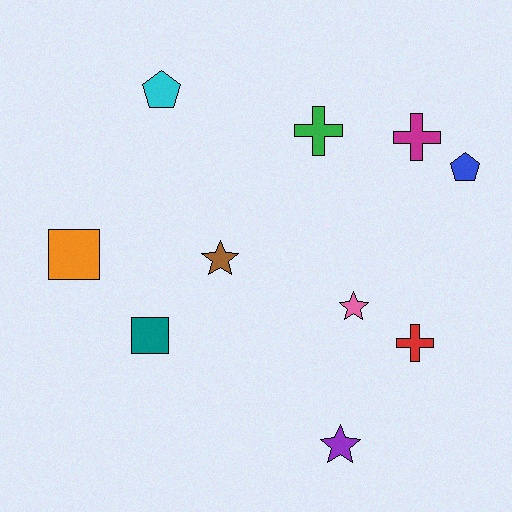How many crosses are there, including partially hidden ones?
There are 3 crosses.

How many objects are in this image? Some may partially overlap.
There are 10 objects.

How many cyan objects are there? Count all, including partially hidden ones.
There is 1 cyan object.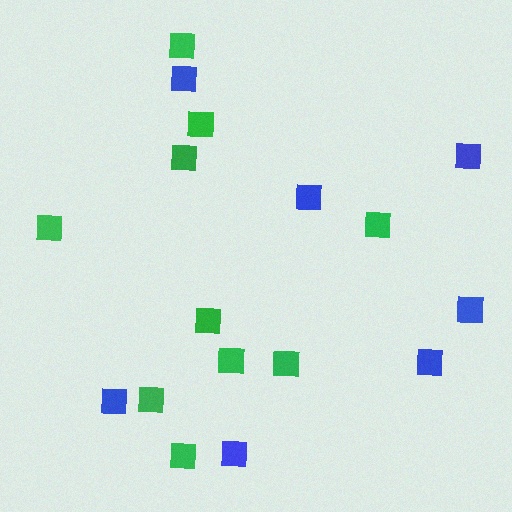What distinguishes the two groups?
There are 2 groups: one group of blue squares (7) and one group of green squares (10).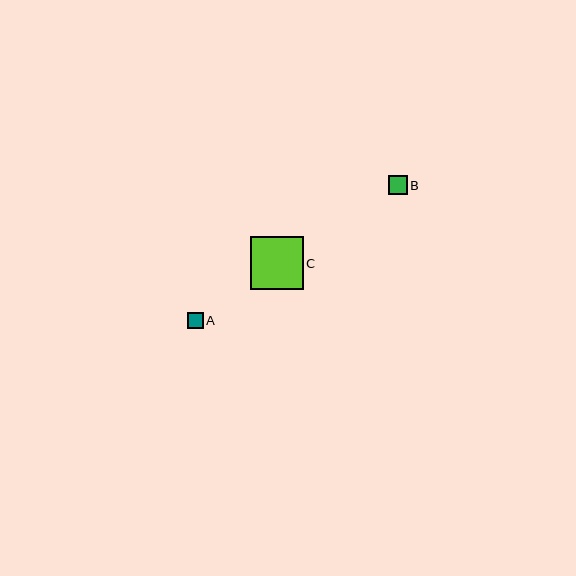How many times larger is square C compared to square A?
Square C is approximately 3.4 times the size of square A.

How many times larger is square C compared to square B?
Square C is approximately 2.8 times the size of square B.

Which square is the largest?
Square C is the largest with a size of approximately 53 pixels.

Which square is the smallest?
Square A is the smallest with a size of approximately 16 pixels.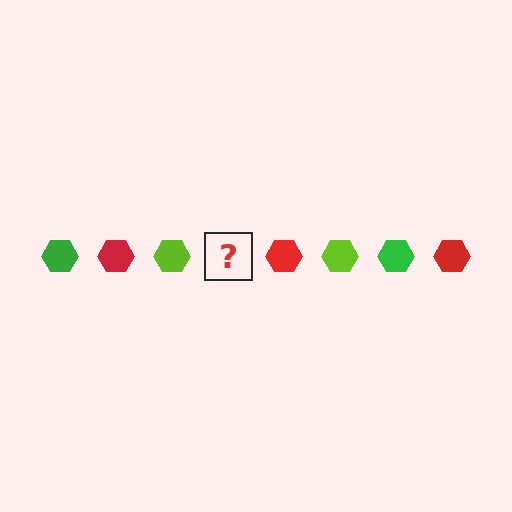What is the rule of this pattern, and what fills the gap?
The rule is that the pattern cycles through green, red, lime hexagons. The gap should be filled with a green hexagon.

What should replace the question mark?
The question mark should be replaced with a green hexagon.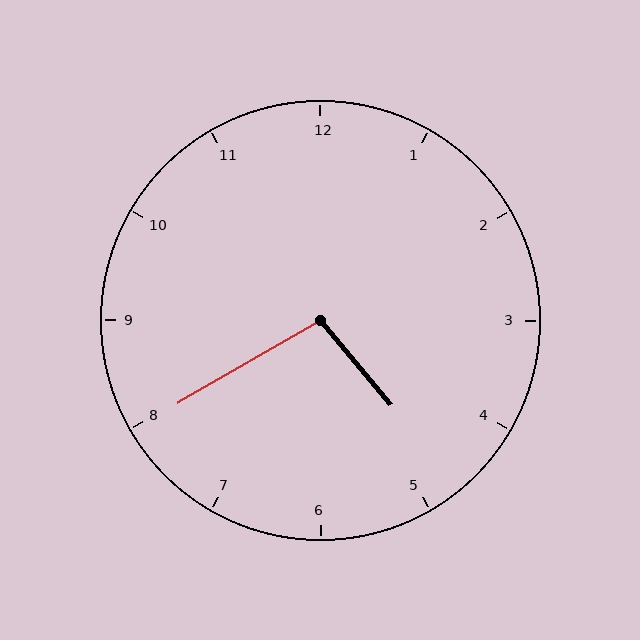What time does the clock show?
4:40.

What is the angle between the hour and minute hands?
Approximately 100 degrees.